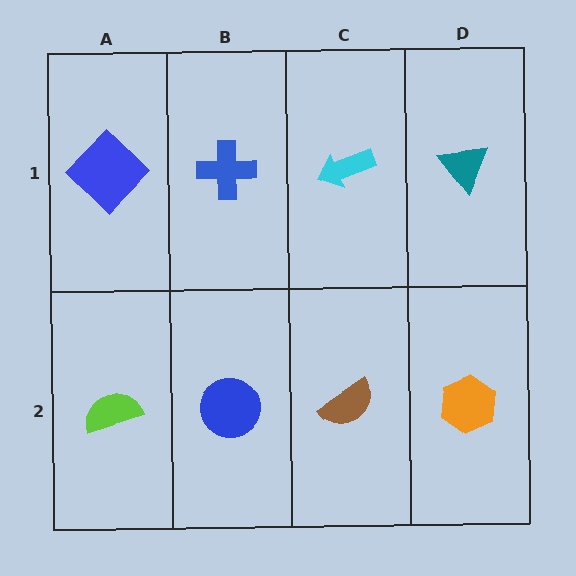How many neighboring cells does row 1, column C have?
3.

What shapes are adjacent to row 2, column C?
A cyan arrow (row 1, column C), a blue circle (row 2, column B), an orange hexagon (row 2, column D).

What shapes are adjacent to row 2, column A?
A blue diamond (row 1, column A), a blue circle (row 2, column B).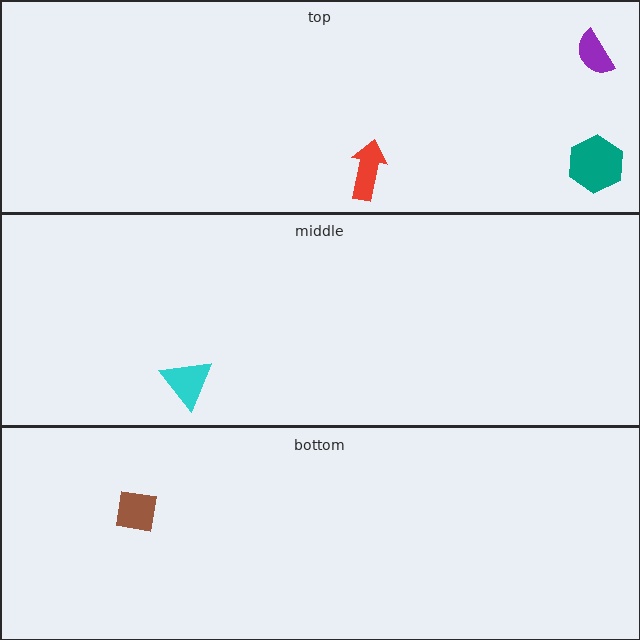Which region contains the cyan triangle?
The middle region.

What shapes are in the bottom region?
The brown square.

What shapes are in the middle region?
The cyan triangle.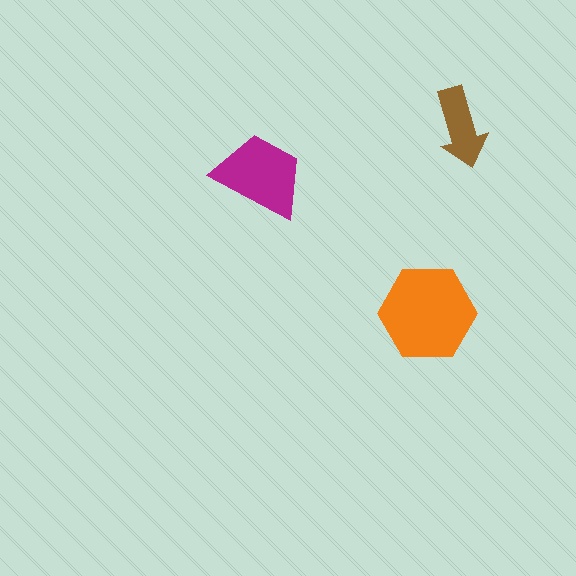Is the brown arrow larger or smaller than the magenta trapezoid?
Smaller.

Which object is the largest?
The orange hexagon.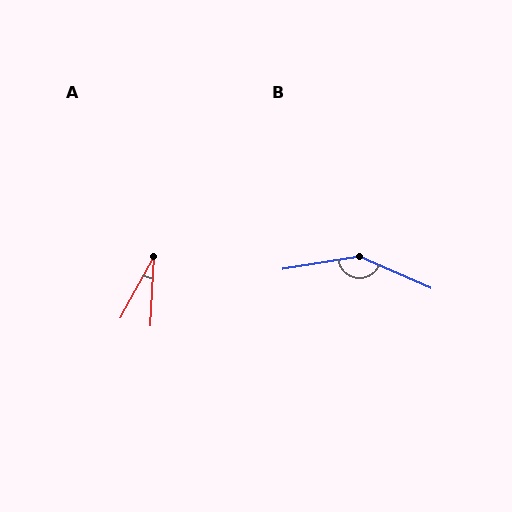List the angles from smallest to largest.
A (25°), B (147°).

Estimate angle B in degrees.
Approximately 147 degrees.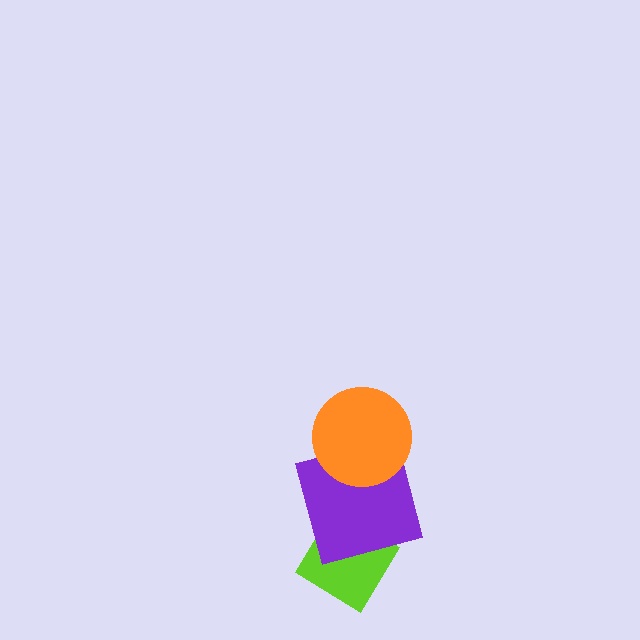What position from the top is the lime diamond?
The lime diamond is 3rd from the top.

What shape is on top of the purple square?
The orange circle is on top of the purple square.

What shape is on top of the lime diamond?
The purple square is on top of the lime diamond.